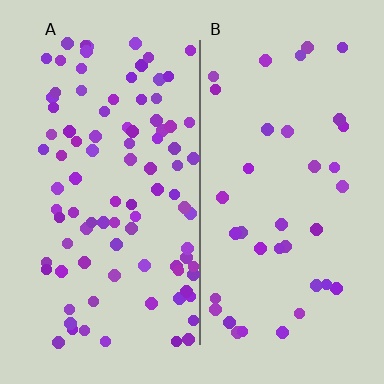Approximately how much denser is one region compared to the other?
Approximately 2.5× — region A over region B.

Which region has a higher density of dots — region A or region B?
A (the left).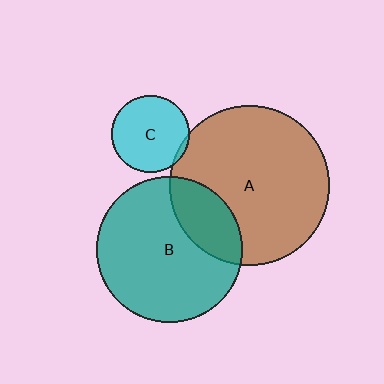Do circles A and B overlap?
Yes.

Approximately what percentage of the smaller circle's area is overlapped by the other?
Approximately 25%.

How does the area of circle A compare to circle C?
Approximately 4.3 times.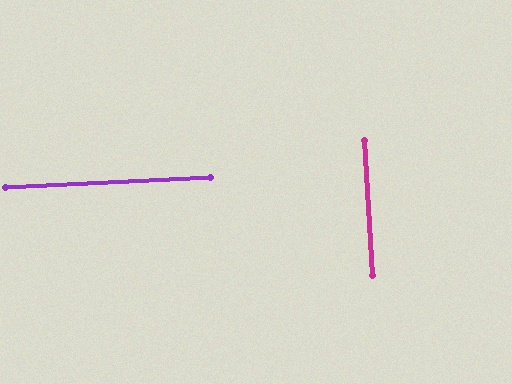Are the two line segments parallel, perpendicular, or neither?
Perpendicular — they meet at approximately 89°.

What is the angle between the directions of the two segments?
Approximately 89 degrees.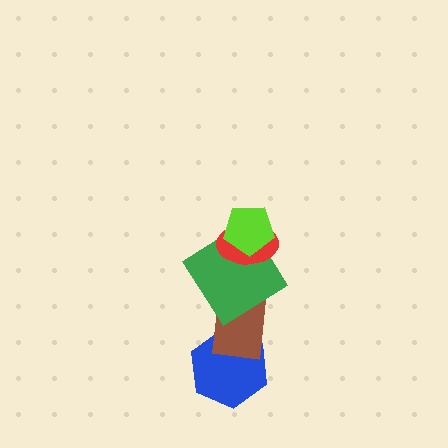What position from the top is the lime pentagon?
The lime pentagon is 1st from the top.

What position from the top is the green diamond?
The green diamond is 3rd from the top.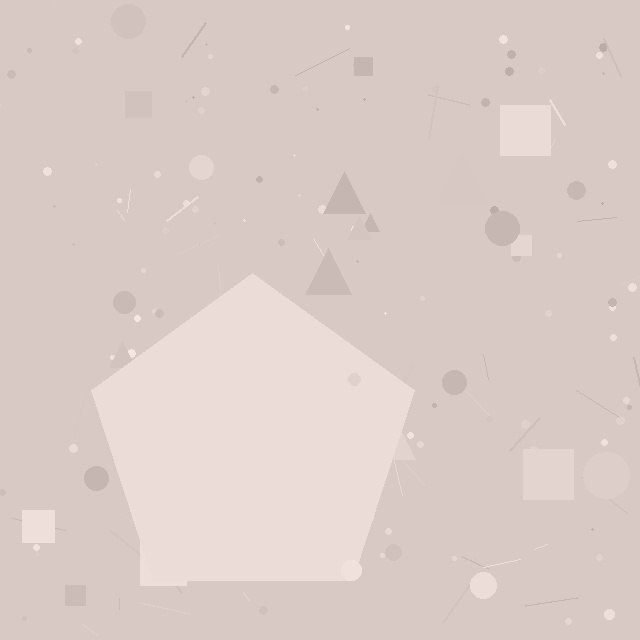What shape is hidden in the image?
A pentagon is hidden in the image.